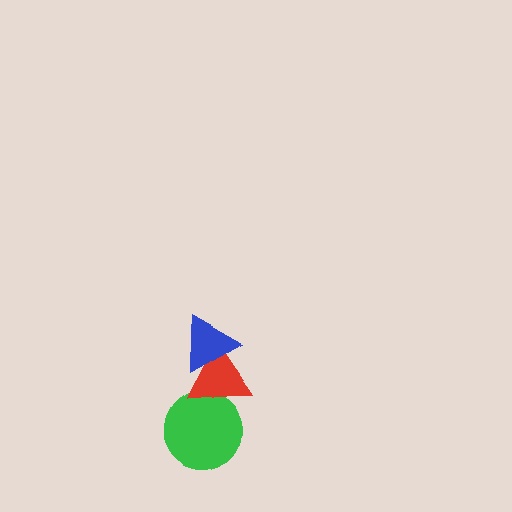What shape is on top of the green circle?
The red triangle is on top of the green circle.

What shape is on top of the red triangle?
The blue triangle is on top of the red triangle.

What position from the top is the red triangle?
The red triangle is 2nd from the top.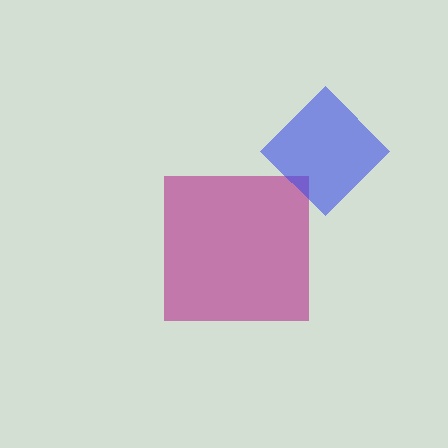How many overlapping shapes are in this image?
There are 2 overlapping shapes in the image.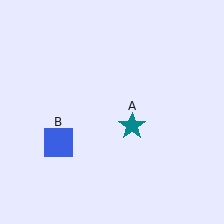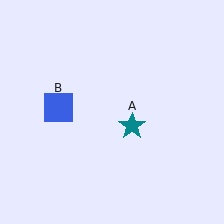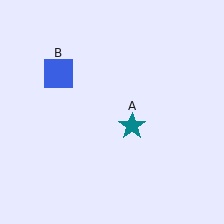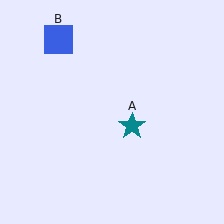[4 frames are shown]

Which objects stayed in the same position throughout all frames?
Teal star (object A) remained stationary.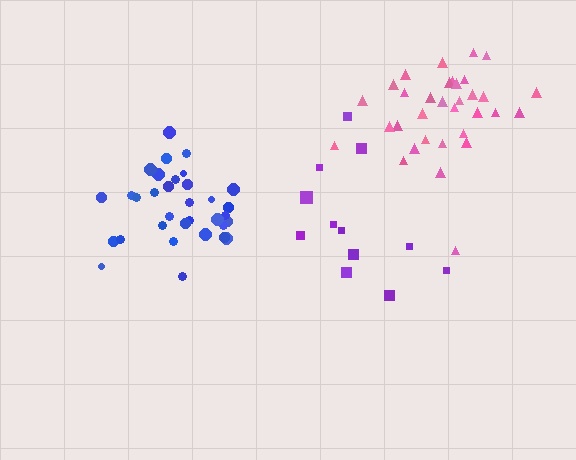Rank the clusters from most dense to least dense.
blue, pink, purple.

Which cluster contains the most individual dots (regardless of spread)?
Pink (33).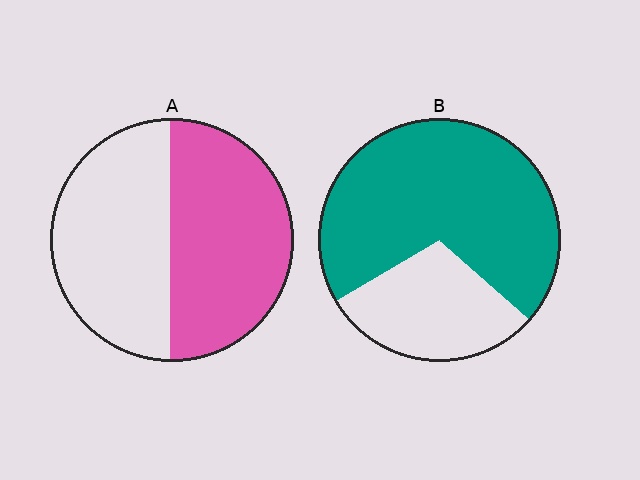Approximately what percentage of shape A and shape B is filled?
A is approximately 50% and B is approximately 70%.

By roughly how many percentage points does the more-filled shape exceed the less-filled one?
By roughly 20 percentage points (B over A).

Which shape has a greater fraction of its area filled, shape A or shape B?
Shape B.